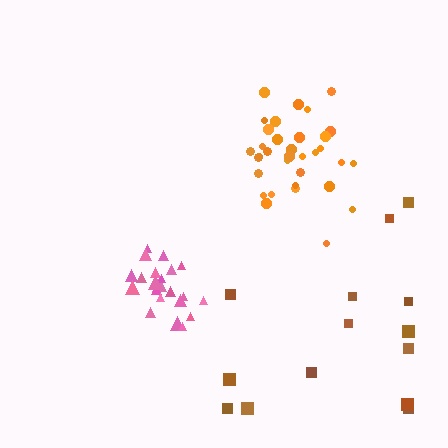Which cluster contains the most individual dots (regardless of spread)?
Orange (35).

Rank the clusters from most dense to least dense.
pink, orange, brown.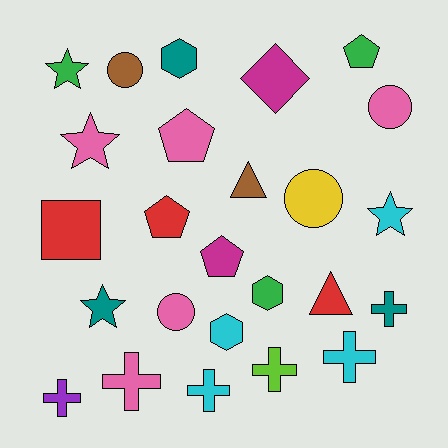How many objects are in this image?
There are 25 objects.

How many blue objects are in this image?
There are no blue objects.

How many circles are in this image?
There are 4 circles.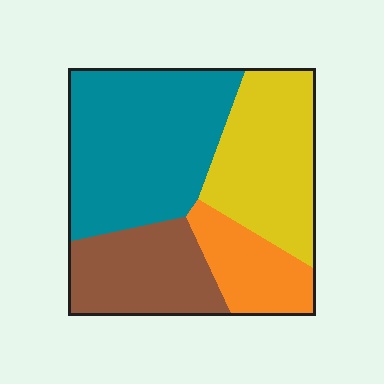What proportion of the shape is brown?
Brown takes up about one fifth (1/5) of the shape.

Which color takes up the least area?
Orange, at roughly 15%.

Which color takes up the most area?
Teal, at roughly 40%.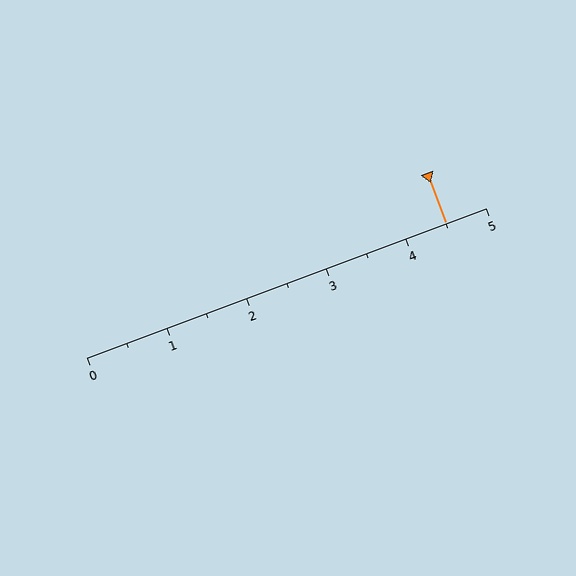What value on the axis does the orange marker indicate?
The marker indicates approximately 4.5.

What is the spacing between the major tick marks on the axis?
The major ticks are spaced 1 apart.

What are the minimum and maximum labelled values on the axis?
The axis runs from 0 to 5.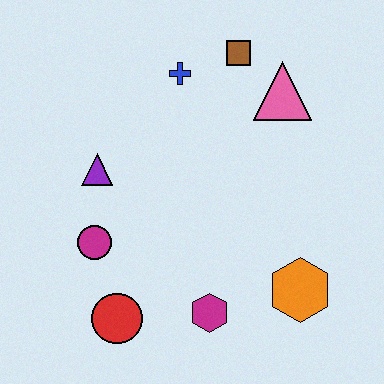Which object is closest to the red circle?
The magenta circle is closest to the red circle.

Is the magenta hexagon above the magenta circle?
No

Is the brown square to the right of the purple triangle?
Yes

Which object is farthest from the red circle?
The brown square is farthest from the red circle.